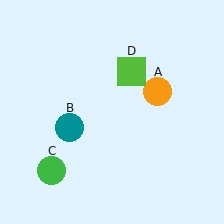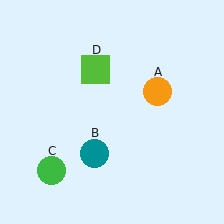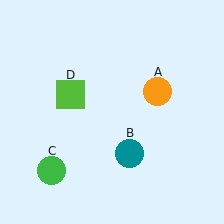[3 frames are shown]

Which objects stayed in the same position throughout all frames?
Orange circle (object A) and green circle (object C) remained stationary.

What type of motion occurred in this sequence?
The teal circle (object B), lime square (object D) rotated counterclockwise around the center of the scene.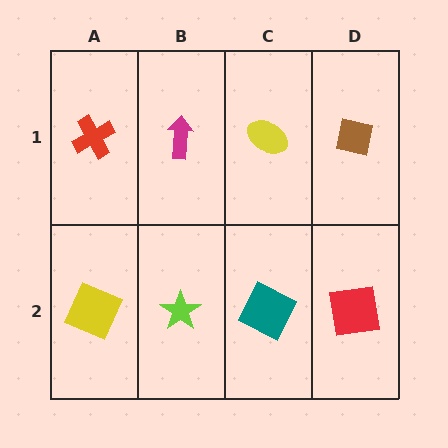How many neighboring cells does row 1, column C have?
3.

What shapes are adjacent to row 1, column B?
A lime star (row 2, column B), a red cross (row 1, column A), a yellow ellipse (row 1, column C).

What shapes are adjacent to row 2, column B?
A magenta arrow (row 1, column B), a yellow square (row 2, column A), a teal square (row 2, column C).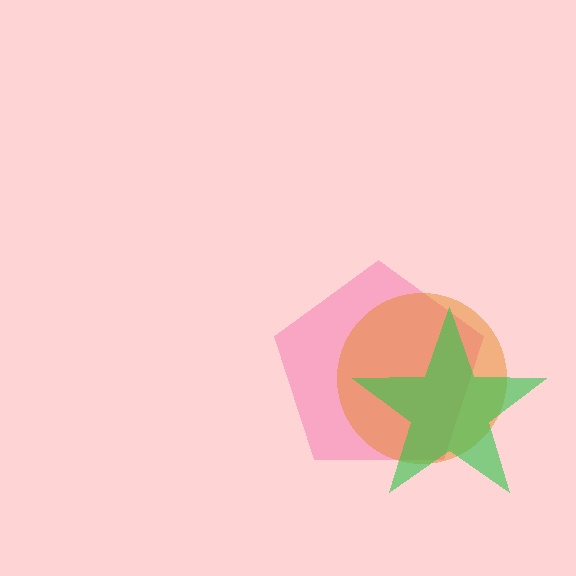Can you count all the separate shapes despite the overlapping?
Yes, there are 3 separate shapes.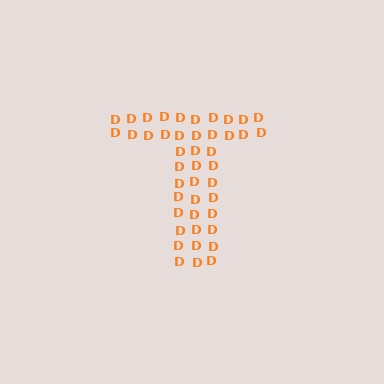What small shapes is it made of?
It is made of small letter D's.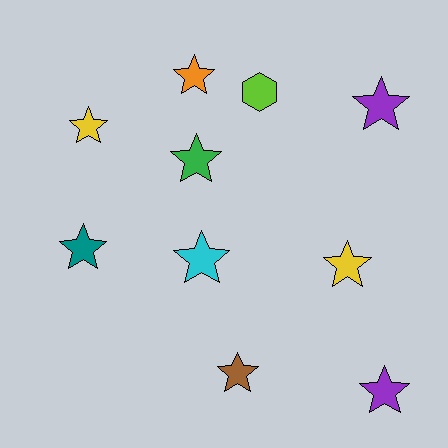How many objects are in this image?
There are 10 objects.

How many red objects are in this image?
There are no red objects.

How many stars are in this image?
There are 9 stars.